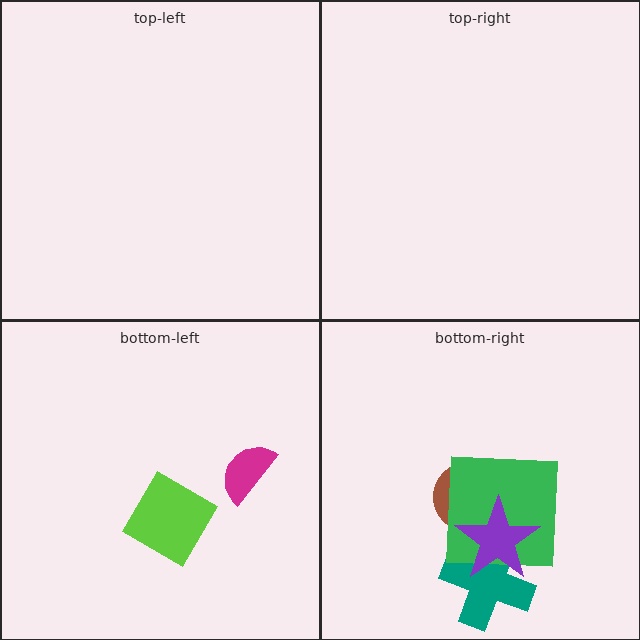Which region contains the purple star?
The bottom-right region.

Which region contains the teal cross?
The bottom-right region.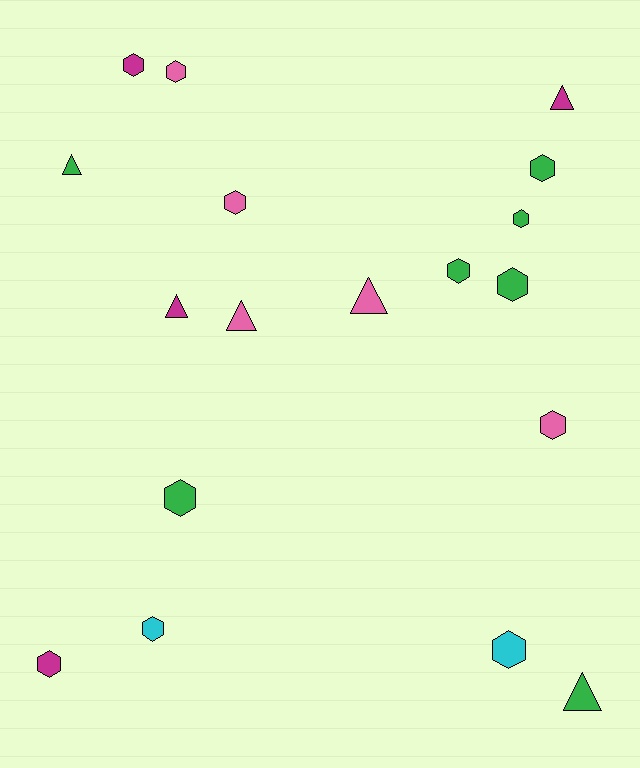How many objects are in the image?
There are 18 objects.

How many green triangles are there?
There are 2 green triangles.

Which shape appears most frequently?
Hexagon, with 12 objects.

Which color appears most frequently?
Green, with 7 objects.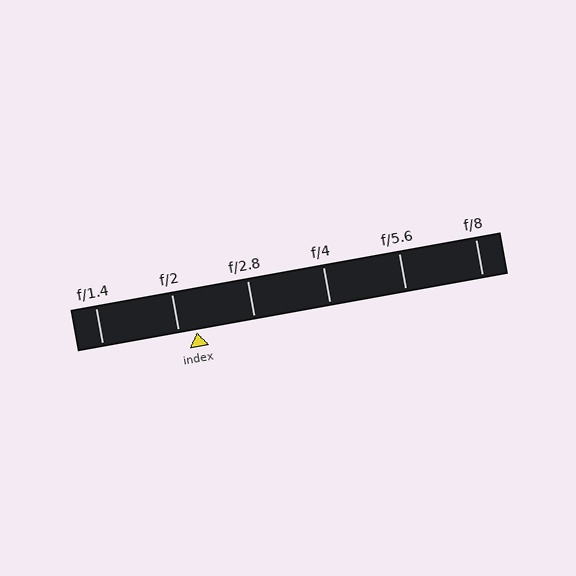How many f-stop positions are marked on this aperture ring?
There are 6 f-stop positions marked.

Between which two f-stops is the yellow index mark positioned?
The index mark is between f/2 and f/2.8.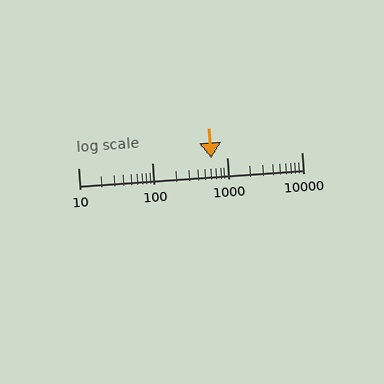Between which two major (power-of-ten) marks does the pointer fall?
The pointer is between 100 and 1000.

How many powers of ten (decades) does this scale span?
The scale spans 3 decades, from 10 to 10000.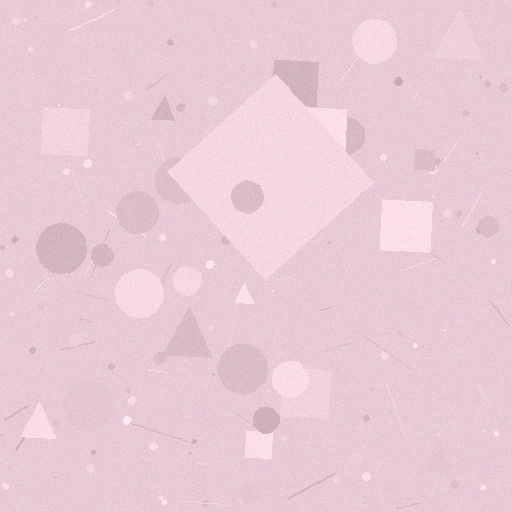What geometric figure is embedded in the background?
A diamond is embedded in the background.